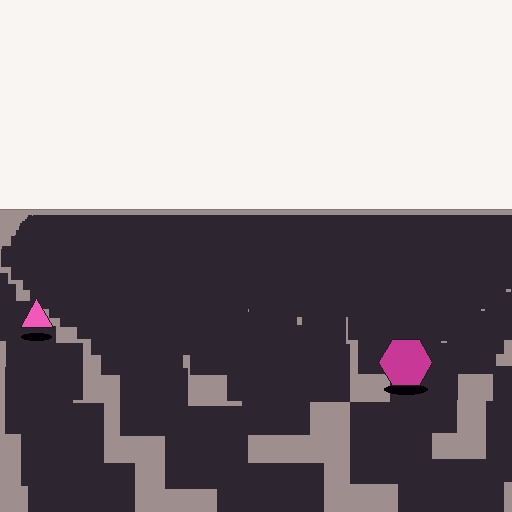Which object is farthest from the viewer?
The pink triangle is farthest from the viewer. It appears smaller and the ground texture around it is denser.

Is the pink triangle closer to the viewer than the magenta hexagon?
No. The magenta hexagon is closer — you can tell from the texture gradient: the ground texture is coarser near it.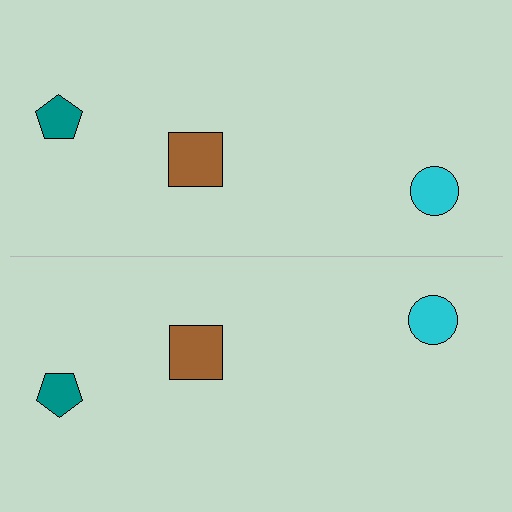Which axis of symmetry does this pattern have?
The pattern has a horizontal axis of symmetry running through the center of the image.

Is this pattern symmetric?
Yes, this pattern has bilateral (reflection) symmetry.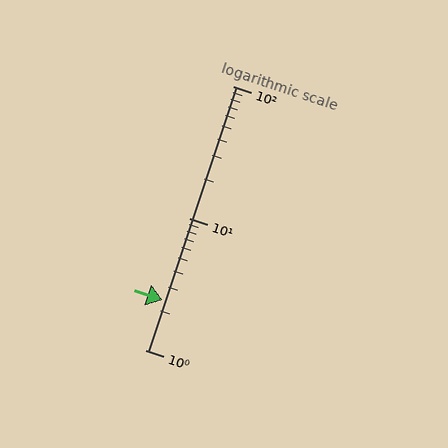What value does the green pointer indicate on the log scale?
The pointer indicates approximately 2.4.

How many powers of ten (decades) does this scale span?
The scale spans 2 decades, from 1 to 100.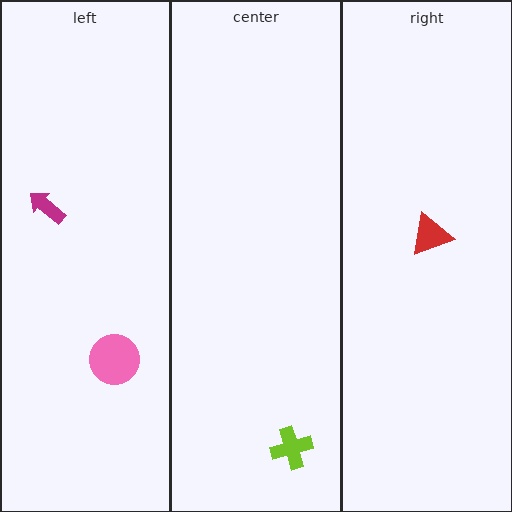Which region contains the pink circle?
The left region.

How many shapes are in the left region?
2.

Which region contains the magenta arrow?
The left region.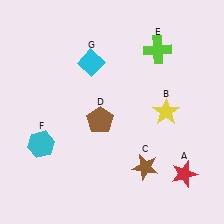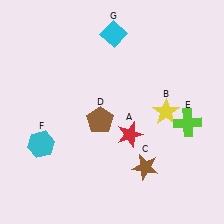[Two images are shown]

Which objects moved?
The objects that moved are: the red star (A), the lime cross (E), the cyan diamond (G).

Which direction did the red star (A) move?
The red star (A) moved left.